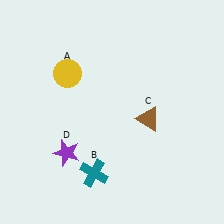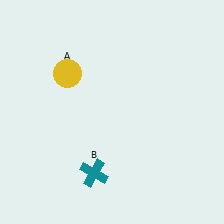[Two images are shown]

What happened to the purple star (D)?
The purple star (D) was removed in Image 2. It was in the bottom-left area of Image 1.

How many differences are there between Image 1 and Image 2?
There are 2 differences between the two images.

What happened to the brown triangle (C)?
The brown triangle (C) was removed in Image 2. It was in the bottom-right area of Image 1.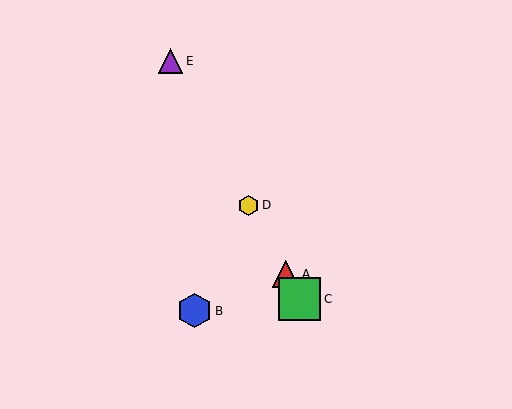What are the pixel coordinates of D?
Object D is at (249, 205).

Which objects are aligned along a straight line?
Objects A, C, D, E are aligned along a straight line.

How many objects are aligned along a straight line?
4 objects (A, C, D, E) are aligned along a straight line.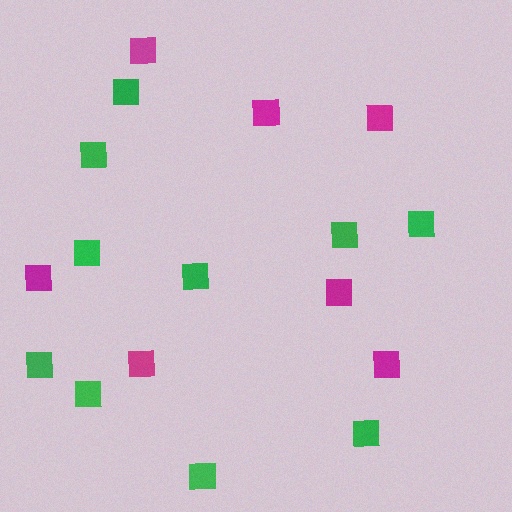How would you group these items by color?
There are 2 groups: one group of magenta squares (7) and one group of green squares (10).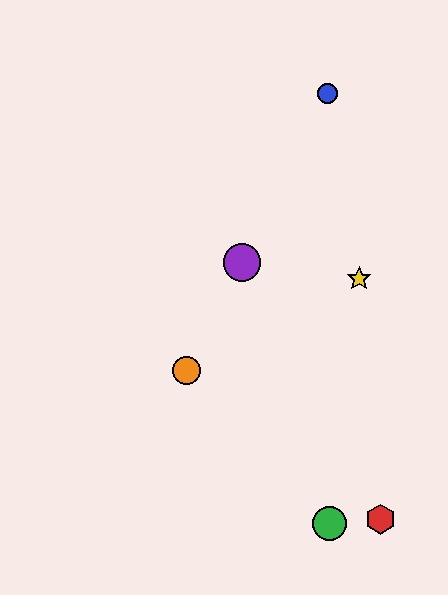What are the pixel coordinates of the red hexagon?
The red hexagon is at (380, 519).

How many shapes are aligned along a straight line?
3 shapes (the blue circle, the purple circle, the orange circle) are aligned along a straight line.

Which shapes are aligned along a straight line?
The blue circle, the purple circle, the orange circle are aligned along a straight line.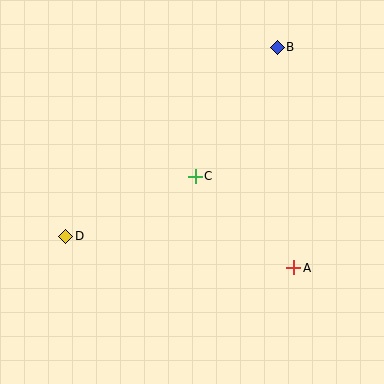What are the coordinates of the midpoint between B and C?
The midpoint between B and C is at (236, 112).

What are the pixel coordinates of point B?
Point B is at (277, 47).